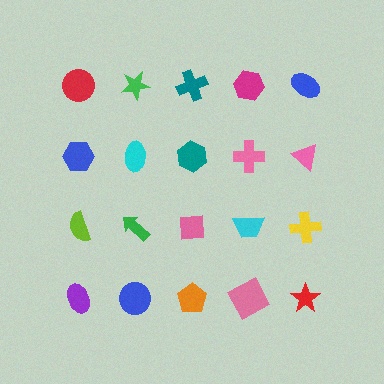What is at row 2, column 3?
A teal hexagon.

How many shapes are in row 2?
5 shapes.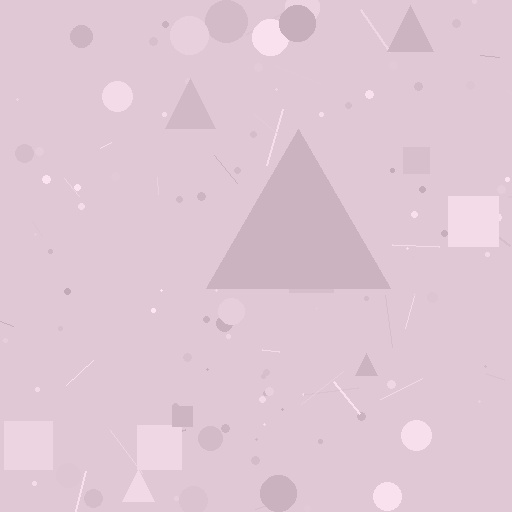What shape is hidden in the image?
A triangle is hidden in the image.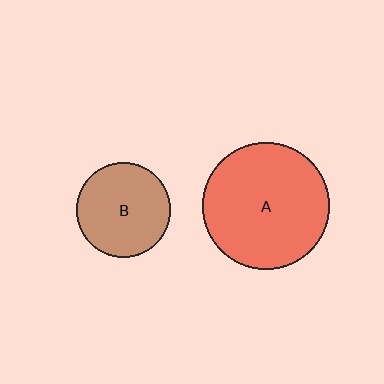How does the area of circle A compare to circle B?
Approximately 1.8 times.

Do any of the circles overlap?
No, none of the circles overlap.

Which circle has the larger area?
Circle A (red).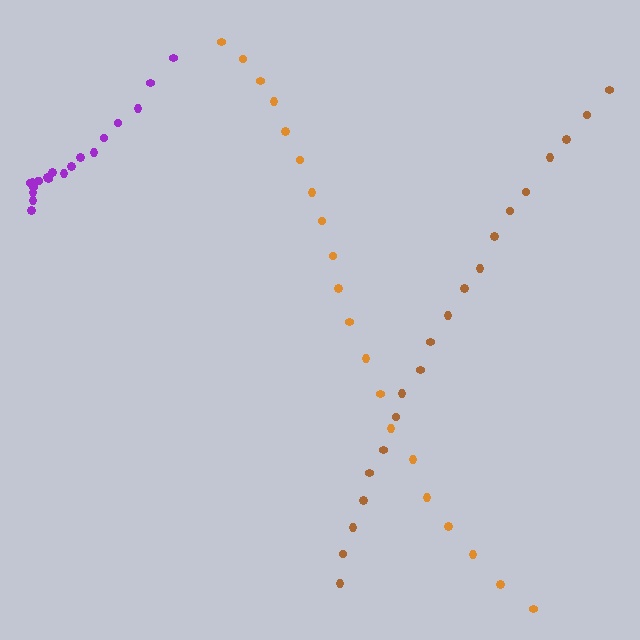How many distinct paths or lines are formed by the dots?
There are 3 distinct paths.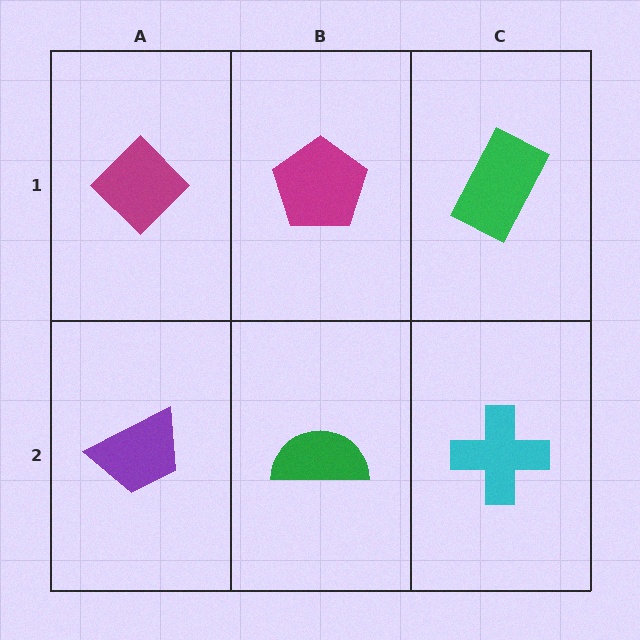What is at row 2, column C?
A cyan cross.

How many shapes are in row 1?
3 shapes.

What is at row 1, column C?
A green rectangle.